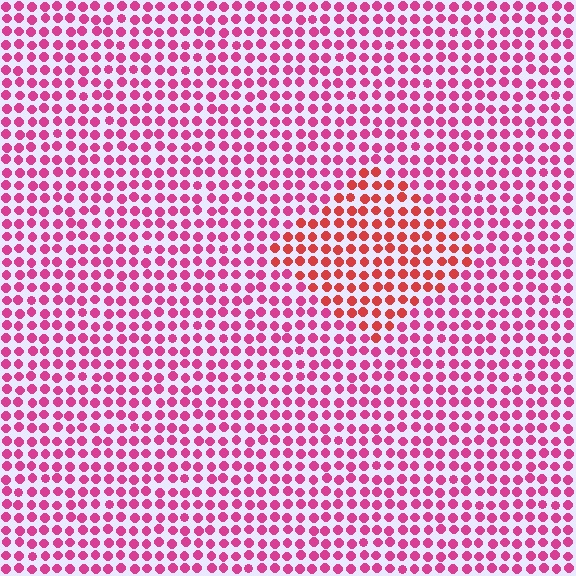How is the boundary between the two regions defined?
The boundary is defined purely by a slight shift in hue (about 32 degrees). Spacing, size, and orientation are identical on both sides.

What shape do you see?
I see a diamond.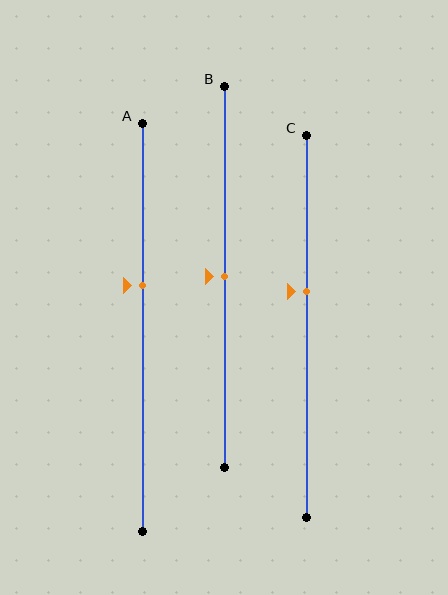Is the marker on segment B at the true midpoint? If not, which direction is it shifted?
Yes, the marker on segment B is at the true midpoint.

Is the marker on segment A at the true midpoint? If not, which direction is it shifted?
No, the marker on segment A is shifted upward by about 10% of the segment length.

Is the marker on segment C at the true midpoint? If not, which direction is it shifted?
No, the marker on segment C is shifted upward by about 9% of the segment length.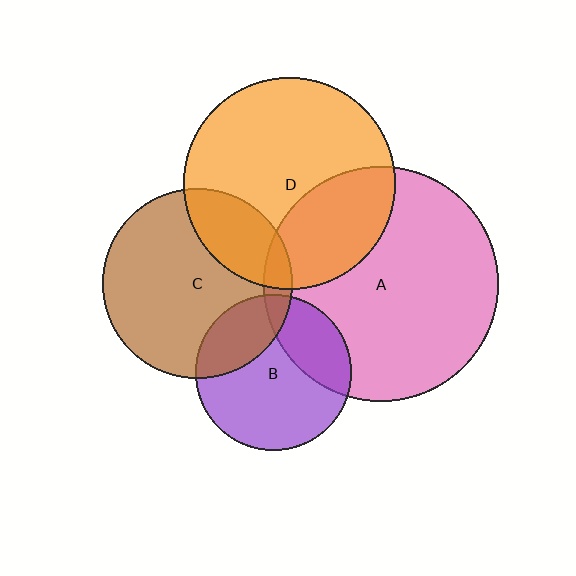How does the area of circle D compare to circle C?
Approximately 1.2 times.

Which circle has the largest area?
Circle A (pink).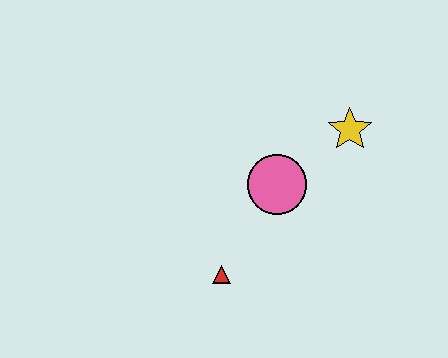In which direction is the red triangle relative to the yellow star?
The red triangle is below the yellow star.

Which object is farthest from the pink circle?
The red triangle is farthest from the pink circle.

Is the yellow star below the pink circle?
No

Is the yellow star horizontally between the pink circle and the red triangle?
No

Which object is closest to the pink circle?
The yellow star is closest to the pink circle.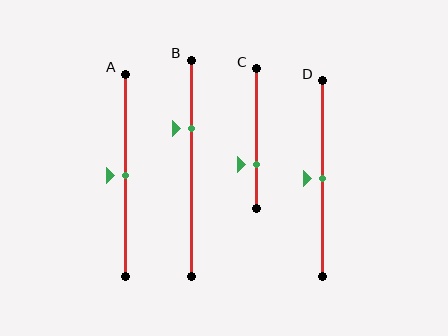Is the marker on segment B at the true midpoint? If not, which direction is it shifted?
No, the marker on segment B is shifted upward by about 18% of the segment length.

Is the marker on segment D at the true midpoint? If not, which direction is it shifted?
Yes, the marker on segment D is at the true midpoint.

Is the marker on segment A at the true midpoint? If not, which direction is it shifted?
Yes, the marker on segment A is at the true midpoint.